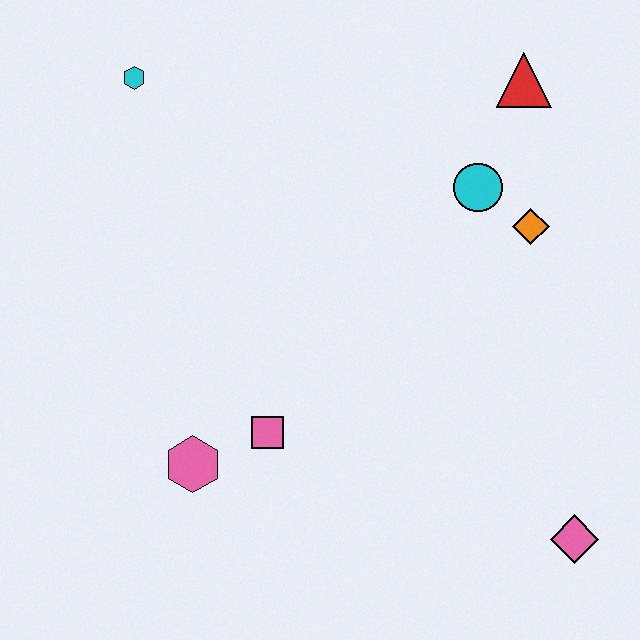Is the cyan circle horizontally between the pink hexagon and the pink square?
No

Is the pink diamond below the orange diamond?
Yes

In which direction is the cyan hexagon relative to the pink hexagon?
The cyan hexagon is above the pink hexagon.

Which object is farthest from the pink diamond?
The cyan hexagon is farthest from the pink diamond.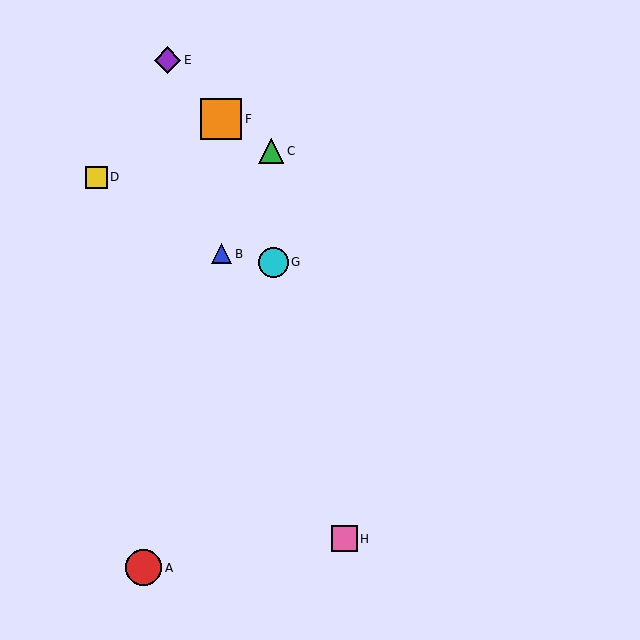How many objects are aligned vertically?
2 objects (B, F) are aligned vertically.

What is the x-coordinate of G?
Object G is at x≈273.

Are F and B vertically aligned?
Yes, both are at x≈221.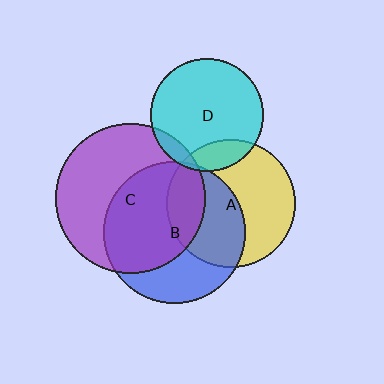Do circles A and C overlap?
Yes.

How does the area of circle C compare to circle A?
Approximately 1.4 times.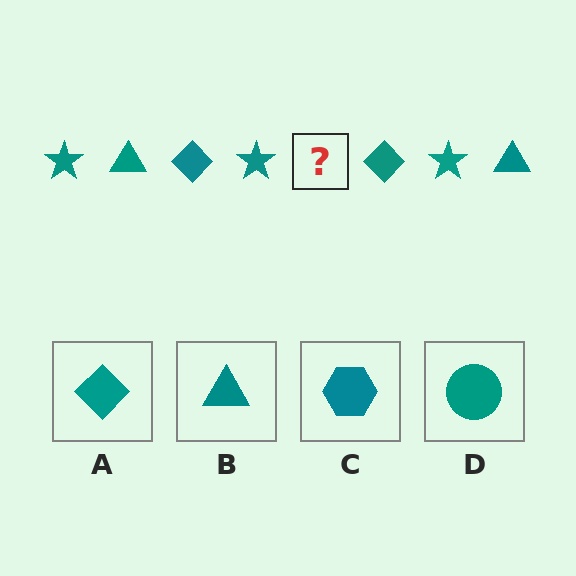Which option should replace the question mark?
Option B.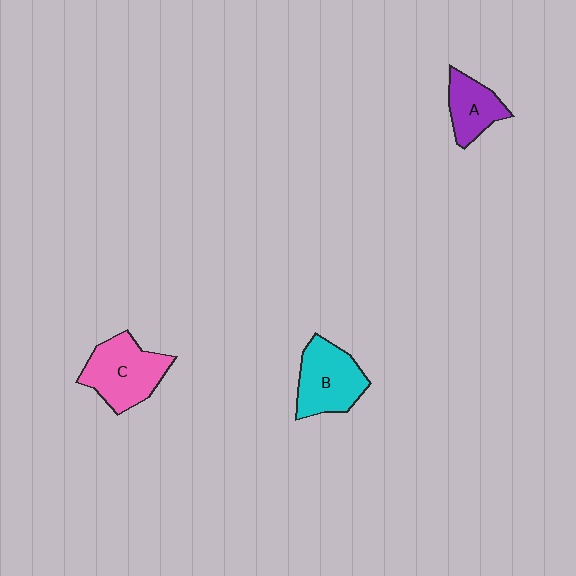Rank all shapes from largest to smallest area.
From largest to smallest: C (pink), B (cyan), A (purple).